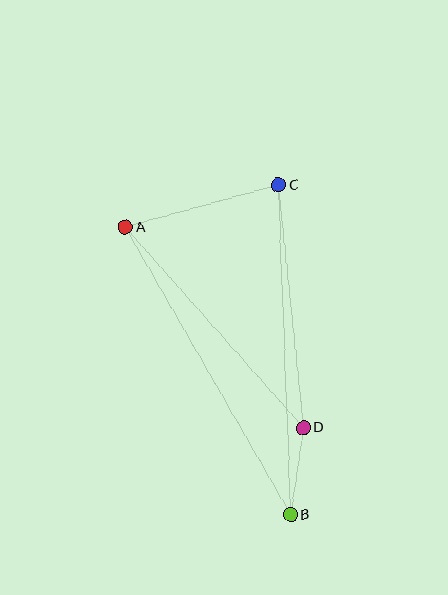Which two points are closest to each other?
Points B and D are closest to each other.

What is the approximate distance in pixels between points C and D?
The distance between C and D is approximately 244 pixels.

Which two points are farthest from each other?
Points A and B are farthest from each other.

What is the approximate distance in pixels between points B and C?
The distance between B and C is approximately 330 pixels.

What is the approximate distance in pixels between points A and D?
The distance between A and D is approximately 268 pixels.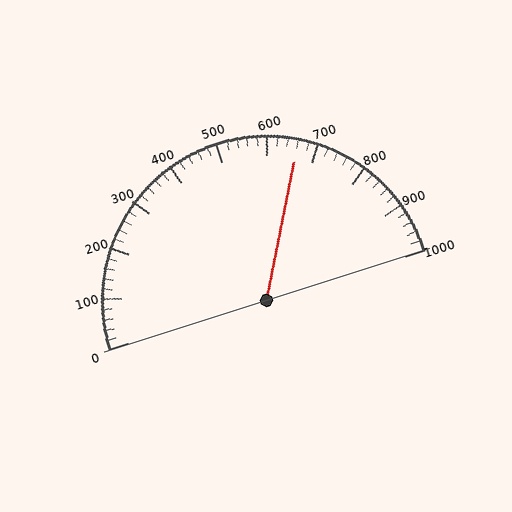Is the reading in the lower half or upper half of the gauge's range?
The reading is in the upper half of the range (0 to 1000).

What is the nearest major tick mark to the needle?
The nearest major tick mark is 700.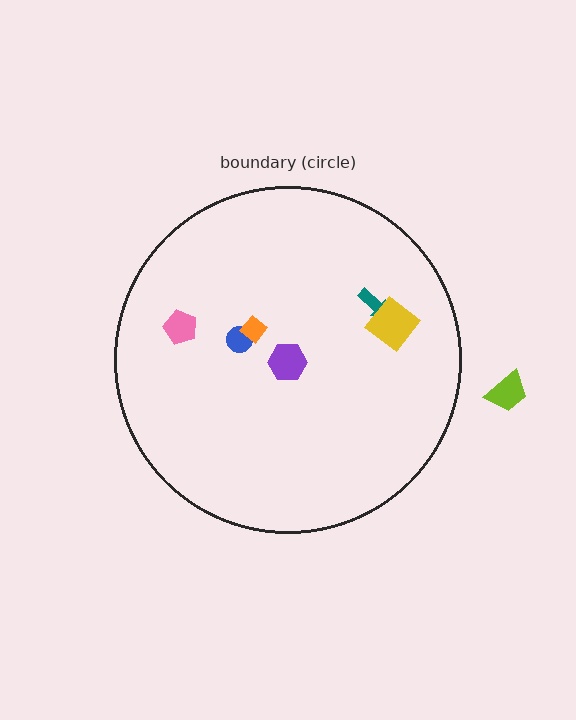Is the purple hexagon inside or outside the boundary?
Inside.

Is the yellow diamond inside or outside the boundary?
Inside.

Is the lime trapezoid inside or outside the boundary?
Outside.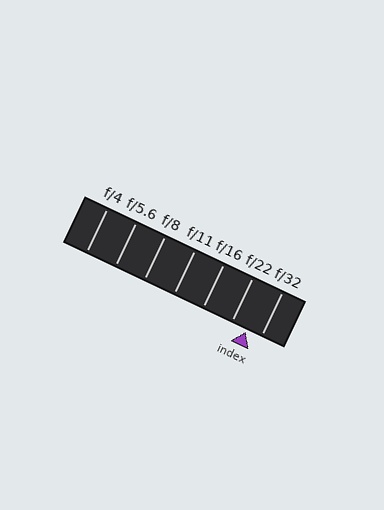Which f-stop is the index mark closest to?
The index mark is closest to f/32.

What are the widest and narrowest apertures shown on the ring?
The widest aperture shown is f/4 and the narrowest is f/32.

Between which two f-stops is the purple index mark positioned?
The index mark is between f/22 and f/32.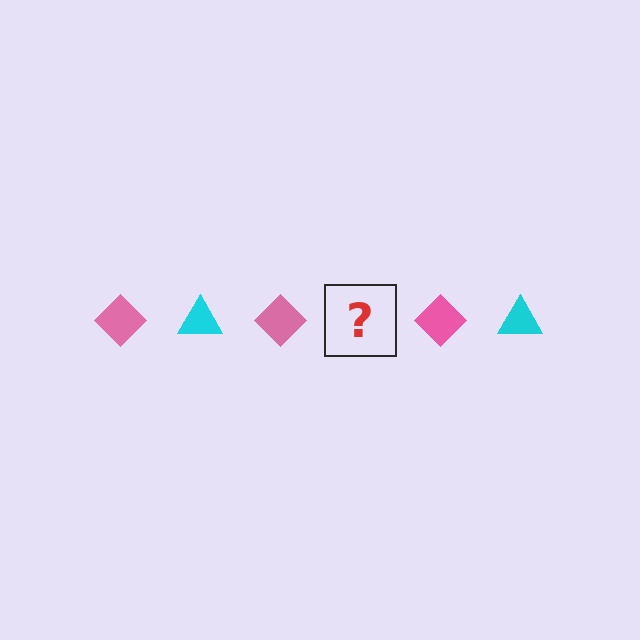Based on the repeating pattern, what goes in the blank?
The blank should be a cyan triangle.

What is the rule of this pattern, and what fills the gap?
The rule is that the pattern alternates between pink diamond and cyan triangle. The gap should be filled with a cyan triangle.